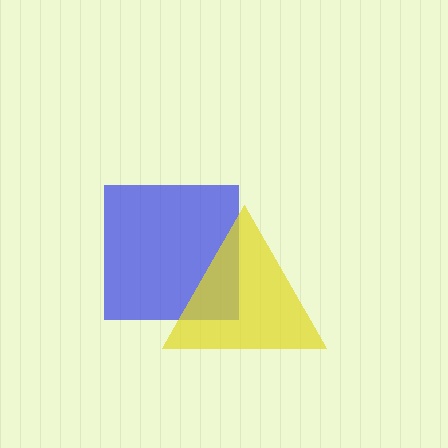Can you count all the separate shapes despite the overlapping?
Yes, there are 2 separate shapes.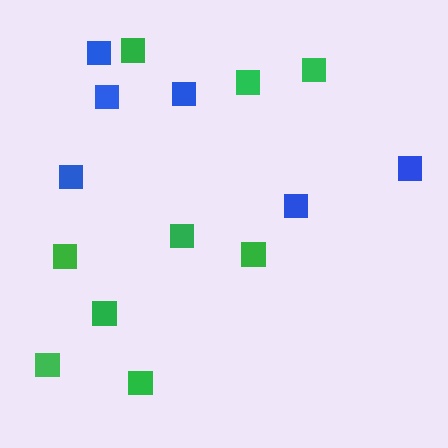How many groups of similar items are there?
There are 2 groups: one group of green squares (9) and one group of blue squares (6).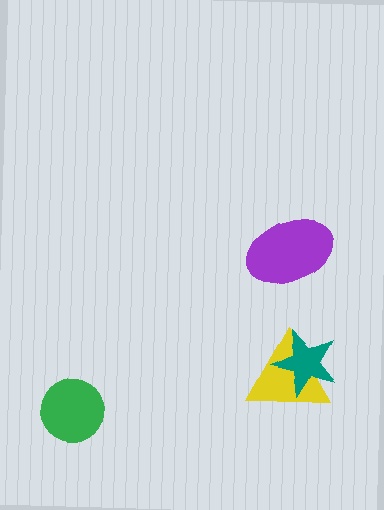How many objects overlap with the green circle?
0 objects overlap with the green circle.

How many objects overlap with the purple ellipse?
0 objects overlap with the purple ellipse.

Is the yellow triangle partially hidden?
Yes, it is partially covered by another shape.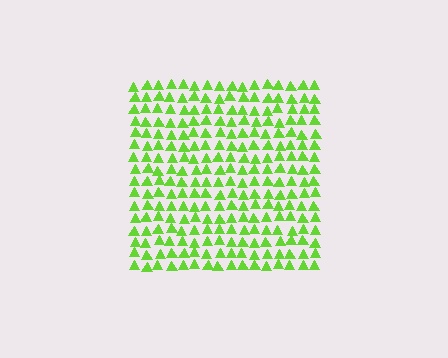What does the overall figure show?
The overall figure shows a square.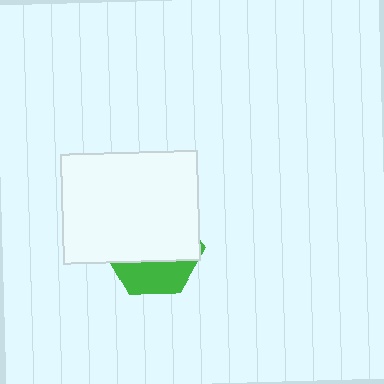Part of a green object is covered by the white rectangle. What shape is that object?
It is a hexagon.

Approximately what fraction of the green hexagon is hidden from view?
Roughly 68% of the green hexagon is hidden behind the white rectangle.